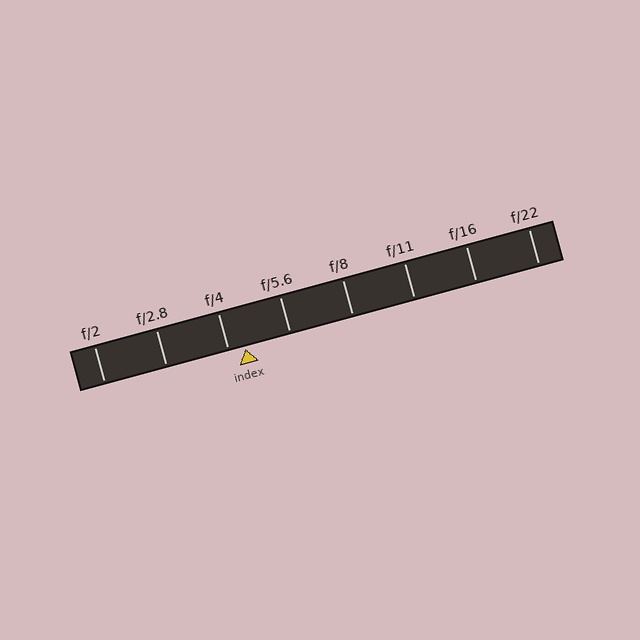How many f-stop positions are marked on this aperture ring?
There are 8 f-stop positions marked.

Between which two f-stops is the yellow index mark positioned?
The index mark is between f/4 and f/5.6.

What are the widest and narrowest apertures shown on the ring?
The widest aperture shown is f/2 and the narrowest is f/22.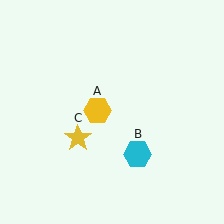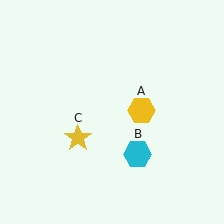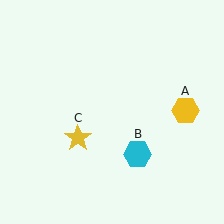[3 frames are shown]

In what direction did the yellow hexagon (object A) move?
The yellow hexagon (object A) moved right.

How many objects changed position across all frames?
1 object changed position: yellow hexagon (object A).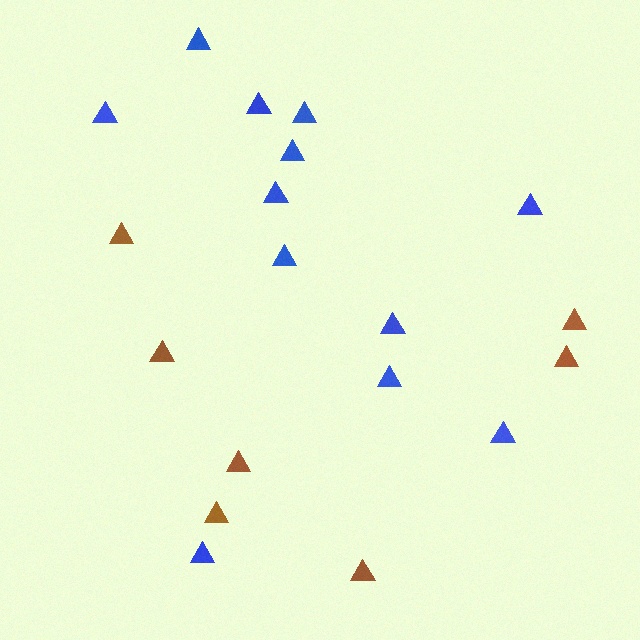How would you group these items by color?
There are 2 groups: one group of blue triangles (12) and one group of brown triangles (7).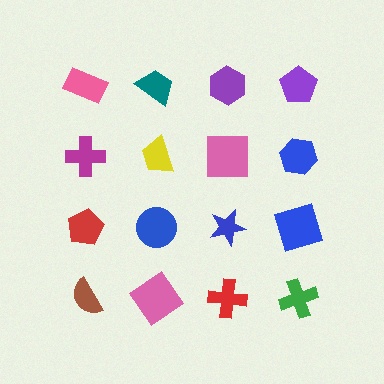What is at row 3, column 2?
A blue circle.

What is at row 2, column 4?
A blue hexagon.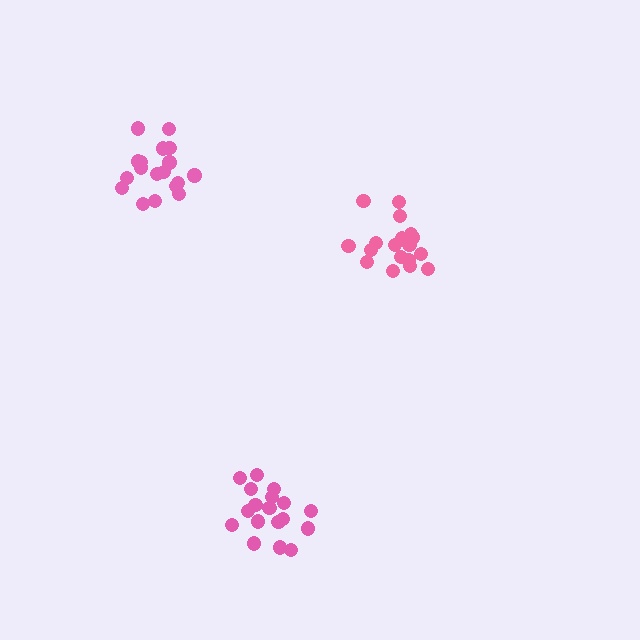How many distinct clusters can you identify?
There are 3 distinct clusters.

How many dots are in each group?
Group 1: 19 dots, Group 2: 18 dots, Group 3: 18 dots (55 total).